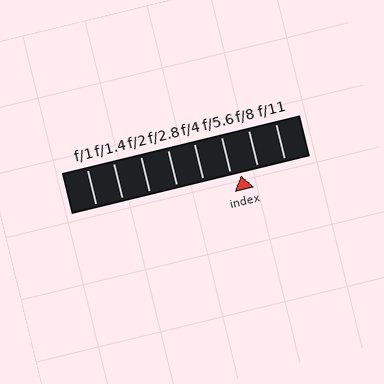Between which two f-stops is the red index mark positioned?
The index mark is between f/5.6 and f/8.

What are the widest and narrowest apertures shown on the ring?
The widest aperture shown is f/1 and the narrowest is f/11.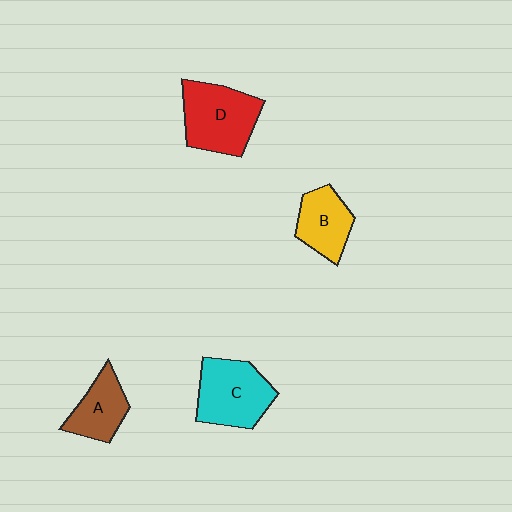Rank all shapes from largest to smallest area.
From largest to smallest: D (red), C (cyan), B (yellow), A (brown).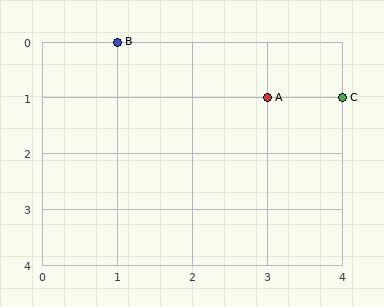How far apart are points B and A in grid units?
Points B and A are 2 columns and 1 row apart (about 2.2 grid units diagonally).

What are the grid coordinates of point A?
Point A is at grid coordinates (3, 1).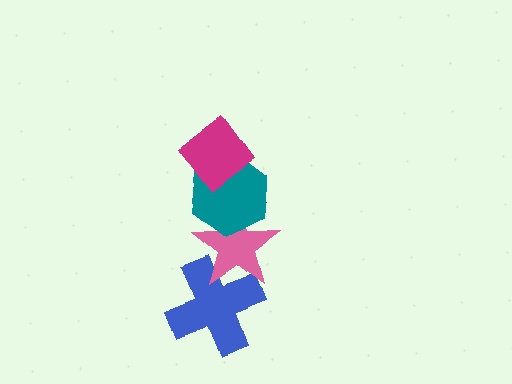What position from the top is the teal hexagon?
The teal hexagon is 2nd from the top.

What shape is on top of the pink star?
The teal hexagon is on top of the pink star.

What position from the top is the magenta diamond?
The magenta diamond is 1st from the top.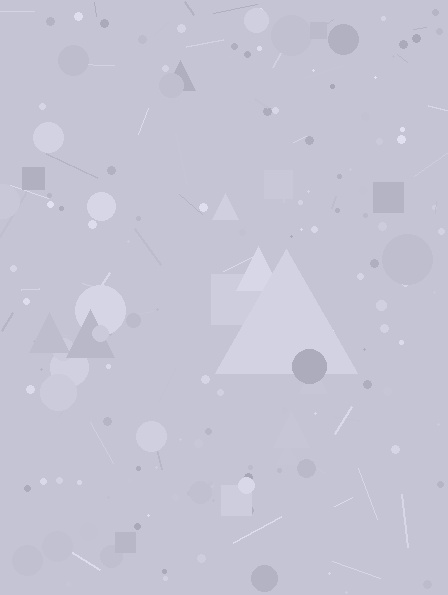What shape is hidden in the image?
A triangle is hidden in the image.